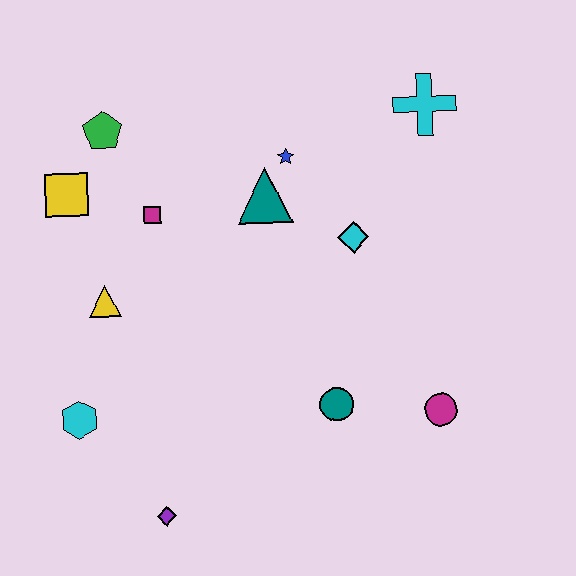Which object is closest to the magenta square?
The yellow square is closest to the magenta square.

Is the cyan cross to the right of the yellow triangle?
Yes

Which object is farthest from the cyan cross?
The purple diamond is farthest from the cyan cross.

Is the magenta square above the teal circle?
Yes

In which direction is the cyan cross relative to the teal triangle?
The cyan cross is to the right of the teal triangle.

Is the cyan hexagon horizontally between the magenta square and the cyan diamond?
No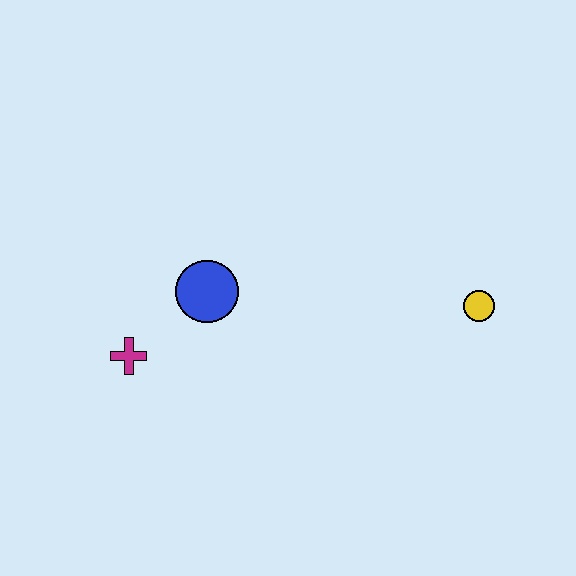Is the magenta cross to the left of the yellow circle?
Yes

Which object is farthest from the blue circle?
The yellow circle is farthest from the blue circle.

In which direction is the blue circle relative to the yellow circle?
The blue circle is to the left of the yellow circle.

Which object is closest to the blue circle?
The magenta cross is closest to the blue circle.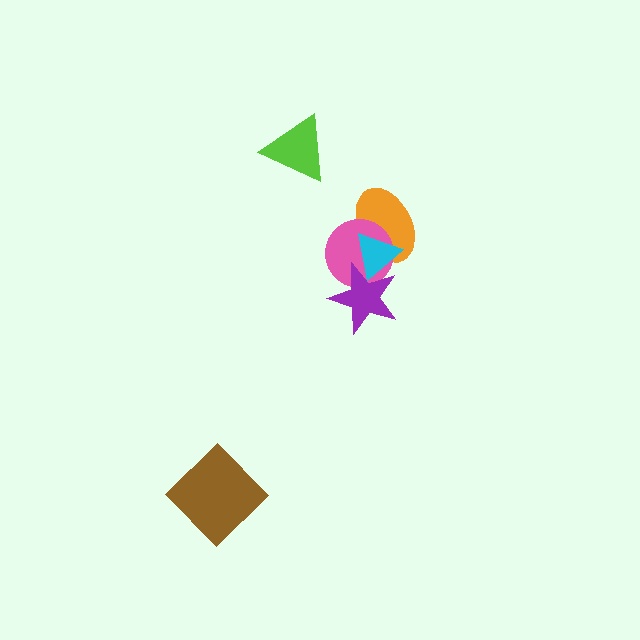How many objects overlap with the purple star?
2 objects overlap with the purple star.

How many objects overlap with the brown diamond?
0 objects overlap with the brown diamond.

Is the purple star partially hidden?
Yes, it is partially covered by another shape.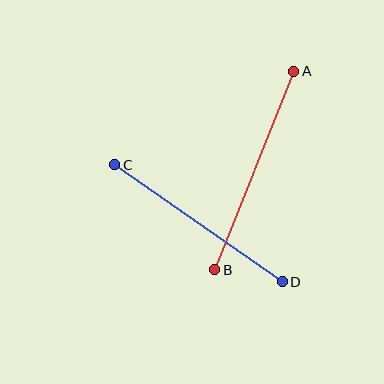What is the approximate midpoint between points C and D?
The midpoint is at approximately (199, 223) pixels.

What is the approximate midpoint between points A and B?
The midpoint is at approximately (254, 170) pixels.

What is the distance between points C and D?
The distance is approximately 204 pixels.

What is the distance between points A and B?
The distance is approximately 214 pixels.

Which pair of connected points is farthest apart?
Points A and B are farthest apart.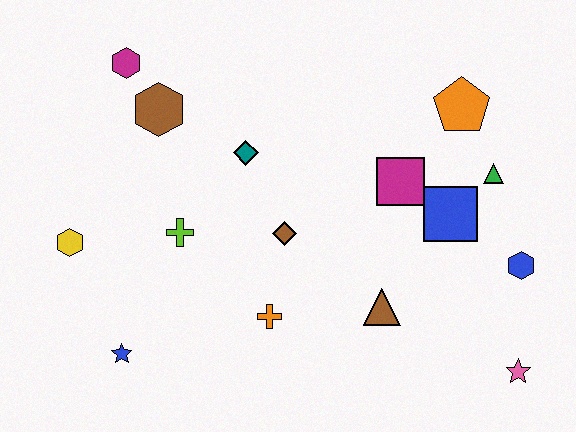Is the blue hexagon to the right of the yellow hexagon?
Yes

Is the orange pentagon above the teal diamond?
Yes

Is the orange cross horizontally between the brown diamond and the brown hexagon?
Yes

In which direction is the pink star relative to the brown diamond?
The pink star is to the right of the brown diamond.